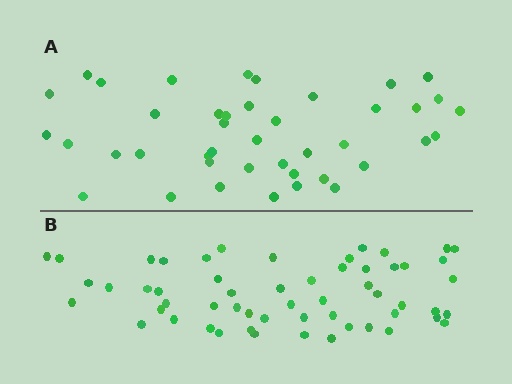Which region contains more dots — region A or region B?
Region B (the bottom region) has more dots.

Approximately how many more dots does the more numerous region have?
Region B has approximately 15 more dots than region A.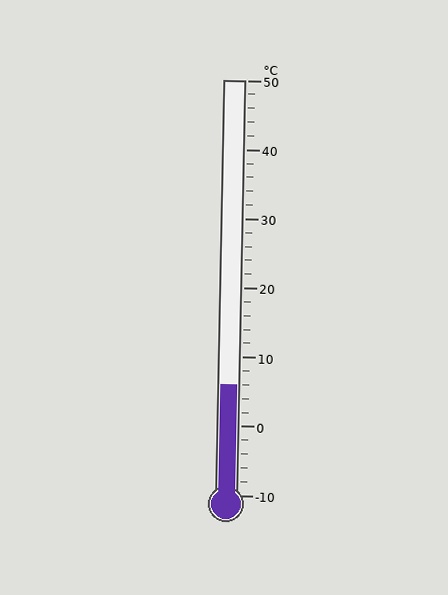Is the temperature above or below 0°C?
The temperature is above 0°C.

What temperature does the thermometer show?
The thermometer shows approximately 6°C.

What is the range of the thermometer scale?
The thermometer scale ranges from -10°C to 50°C.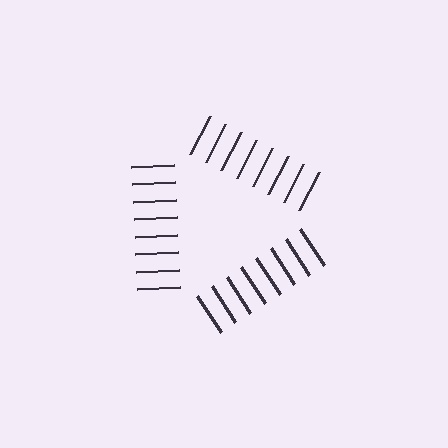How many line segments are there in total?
24 — 8 along each of the 3 edges.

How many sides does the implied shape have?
3 sides — the line-ends trace a triangle.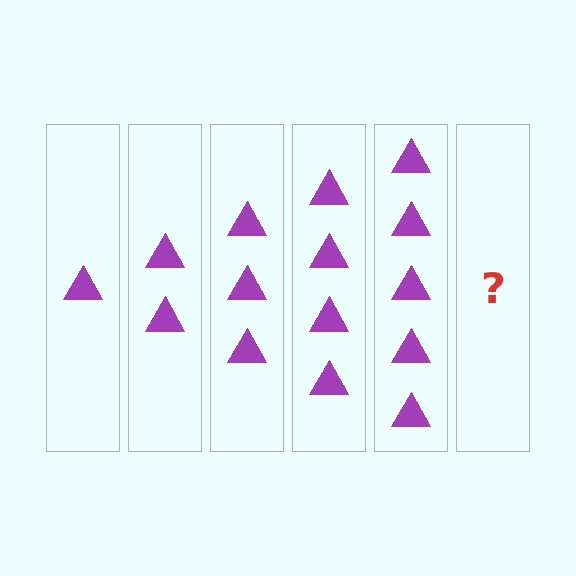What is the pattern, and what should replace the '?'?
The pattern is that each step adds one more triangle. The '?' should be 6 triangles.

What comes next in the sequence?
The next element should be 6 triangles.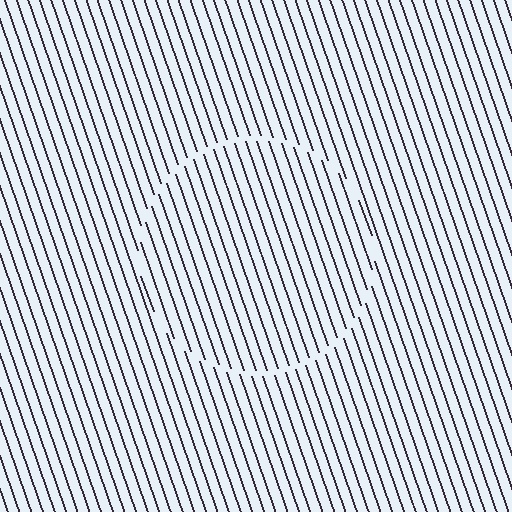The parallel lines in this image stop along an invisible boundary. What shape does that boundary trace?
An illusory circle. The interior of the shape contains the same grating, shifted by half a period — the contour is defined by the phase discontinuity where line-ends from the inner and outer gratings abut.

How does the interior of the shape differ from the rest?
The interior of the shape contains the same grating, shifted by half a period — the contour is defined by the phase discontinuity where line-ends from the inner and outer gratings abut.